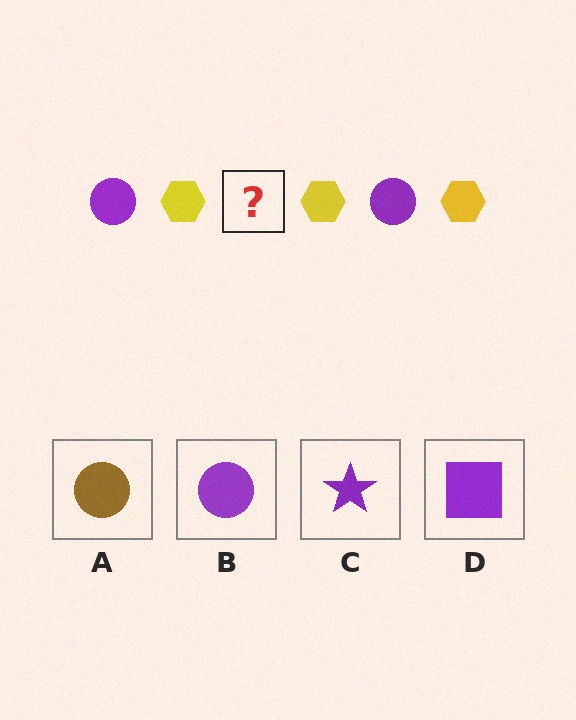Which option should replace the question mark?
Option B.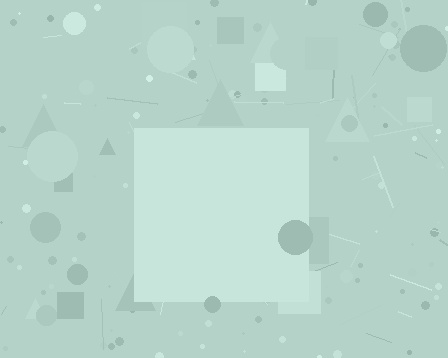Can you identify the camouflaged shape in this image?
The camouflaged shape is a square.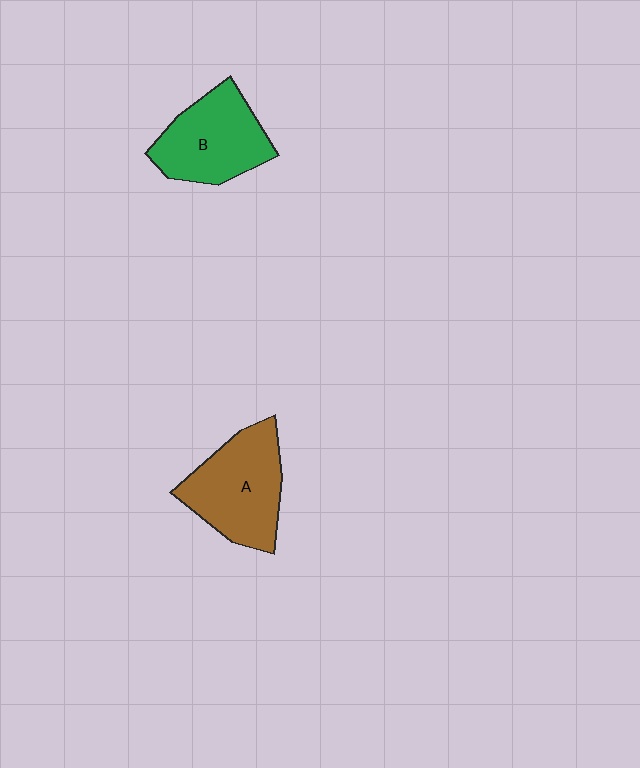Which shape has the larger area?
Shape A (brown).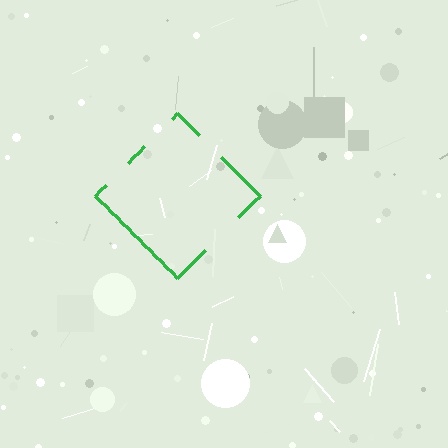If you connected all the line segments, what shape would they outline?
They would outline a diamond.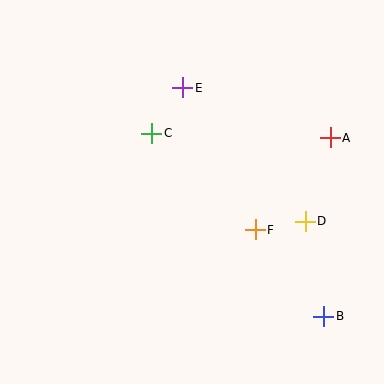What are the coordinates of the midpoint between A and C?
The midpoint between A and C is at (241, 135).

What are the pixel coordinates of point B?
Point B is at (324, 316).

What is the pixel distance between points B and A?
The distance between B and A is 179 pixels.